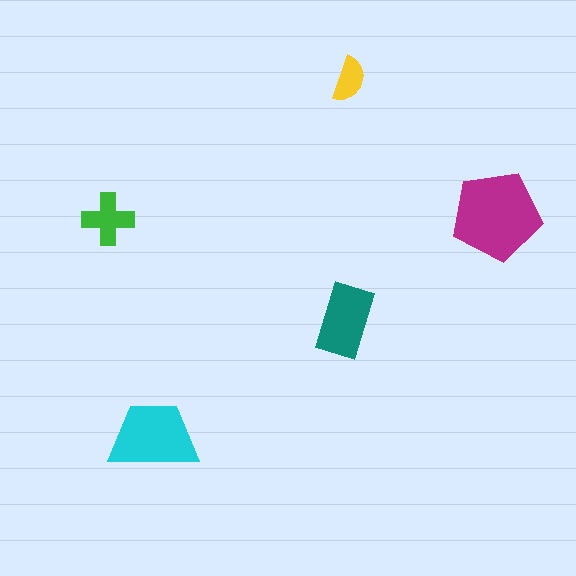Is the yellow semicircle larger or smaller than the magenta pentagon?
Smaller.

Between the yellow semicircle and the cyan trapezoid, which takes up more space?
The cyan trapezoid.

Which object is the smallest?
The yellow semicircle.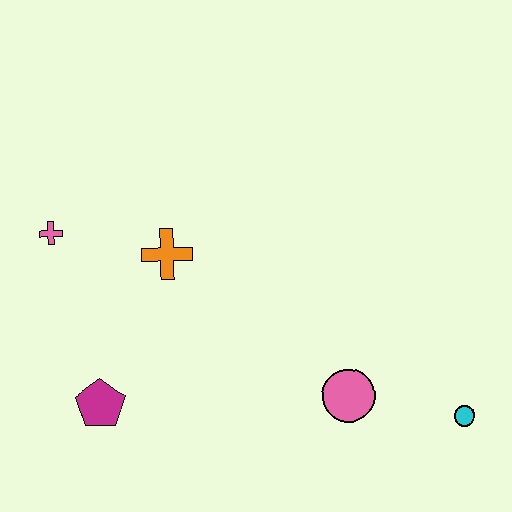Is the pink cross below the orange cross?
No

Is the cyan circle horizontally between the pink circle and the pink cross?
No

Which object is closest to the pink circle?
The cyan circle is closest to the pink circle.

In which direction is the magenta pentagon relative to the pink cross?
The magenta pentagon is below the pink cross.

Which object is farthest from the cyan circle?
The pink cross is farthest from the cyan circle.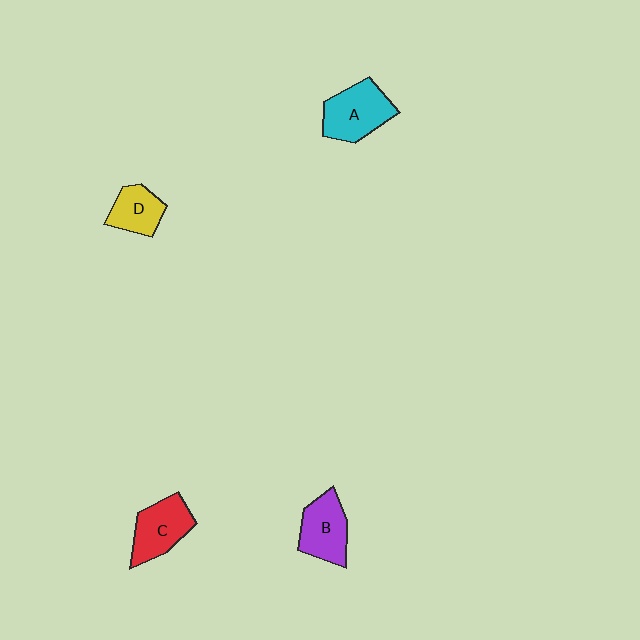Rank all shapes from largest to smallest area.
From largest to smallest: A (cyan), C (red), B (purple), D (yellow).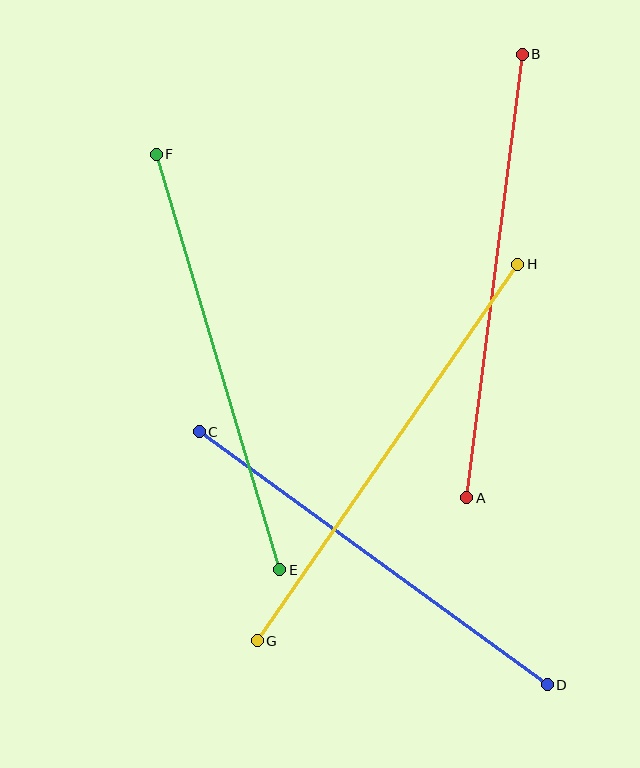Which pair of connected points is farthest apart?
Points G and H are farthest apart.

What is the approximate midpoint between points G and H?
The midpoint is at approximately (387, 452) pixels.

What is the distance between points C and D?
The distance is approximately 430 pixels.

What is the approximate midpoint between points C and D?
The midpoint is at approximately (373, 558) pixels.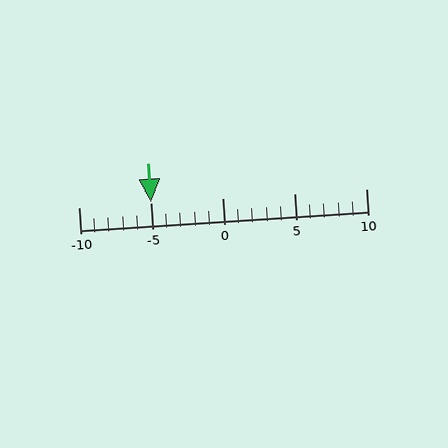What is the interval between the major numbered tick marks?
The major tick marks are spaced 5 units apart.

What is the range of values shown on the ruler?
The ruler shows values from -10 to 10.